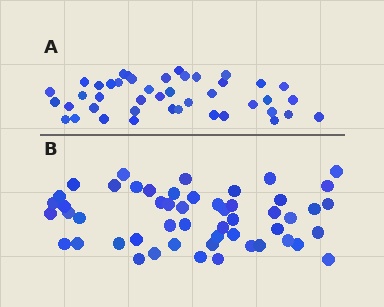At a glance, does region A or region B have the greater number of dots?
Region B (the bottom region) has more dots.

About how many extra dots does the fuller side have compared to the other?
Region B has roughly 8 or so more dots than region A.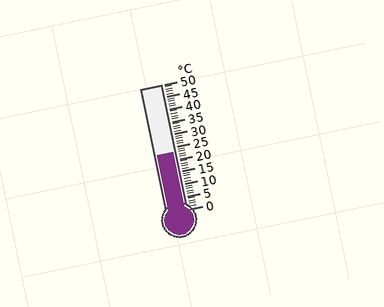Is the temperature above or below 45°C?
The temperature is below 45°C.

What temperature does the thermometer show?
The thermometer shows approximately 23°C.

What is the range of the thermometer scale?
The thermometer scale ranges from 0°C to 50°C.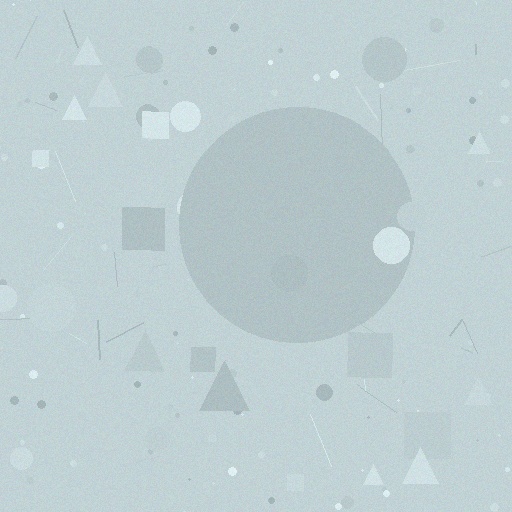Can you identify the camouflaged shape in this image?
The camouflaged shape is a circle.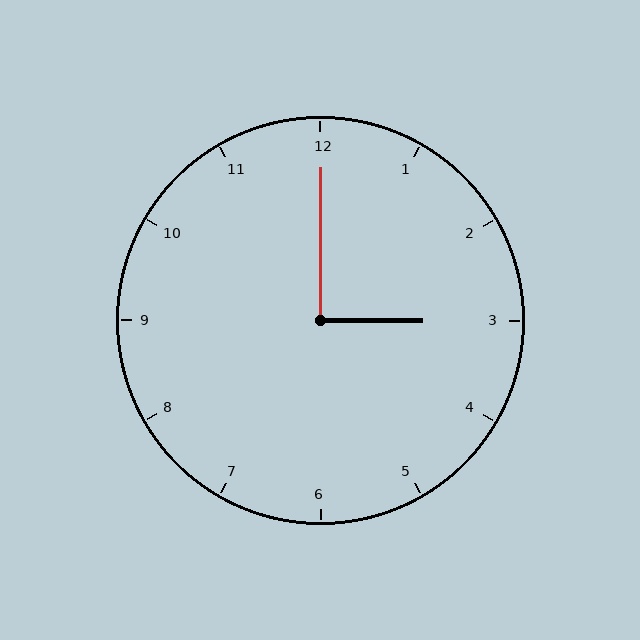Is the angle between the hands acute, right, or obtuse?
It is right.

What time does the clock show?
3:00.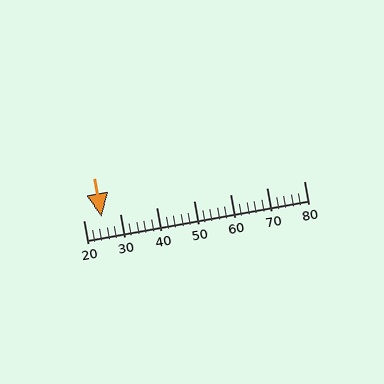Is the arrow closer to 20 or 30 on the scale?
The arrow is closer to 20.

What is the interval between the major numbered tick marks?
The major tick marks are spaced 10 units apart.